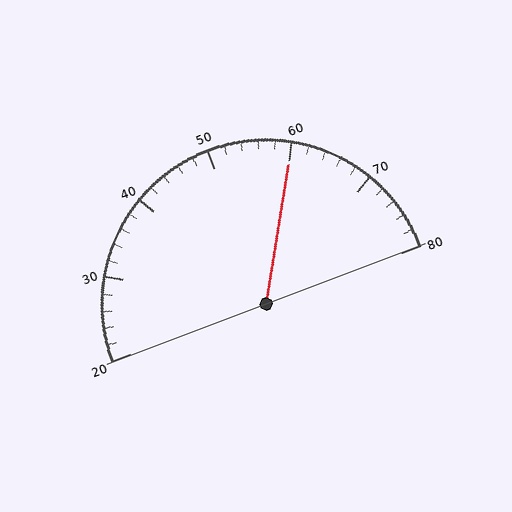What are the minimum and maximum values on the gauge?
The gauge ranges from 20 to 80.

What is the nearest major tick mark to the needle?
The nearest major tick mark is 60.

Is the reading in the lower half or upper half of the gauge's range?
The reading is in the upper half of the range (20 to 80).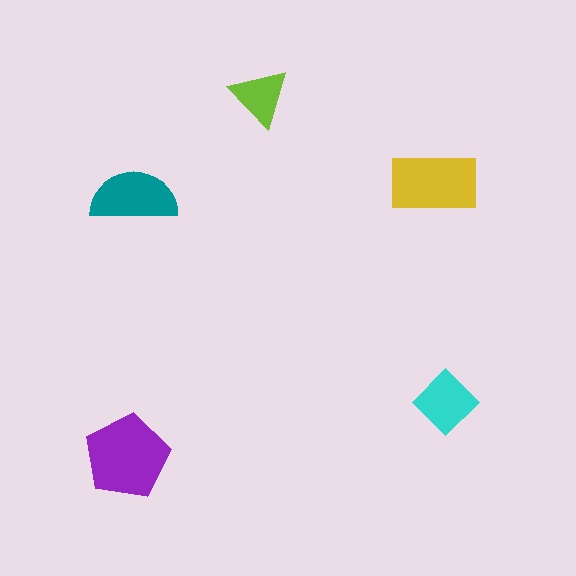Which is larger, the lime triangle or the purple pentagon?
The purple pentagon.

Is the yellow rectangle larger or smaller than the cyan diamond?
Larger.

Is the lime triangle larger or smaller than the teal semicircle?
Smaller.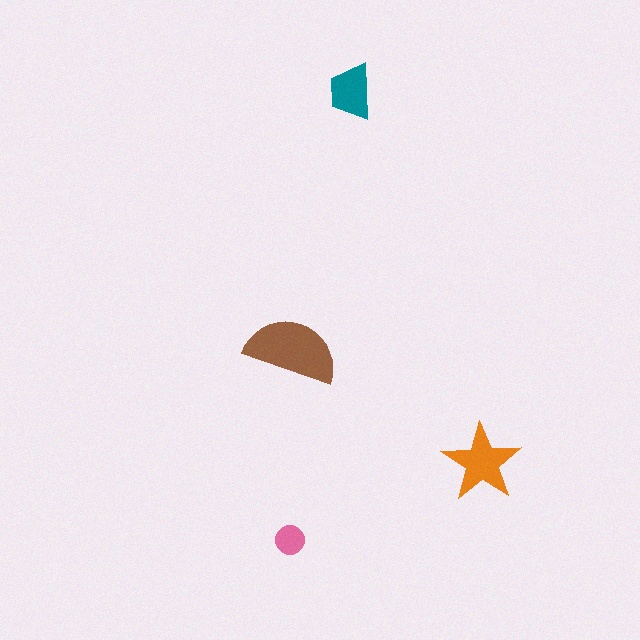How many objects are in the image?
There are 4 objects in the image.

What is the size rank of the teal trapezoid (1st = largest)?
3rd.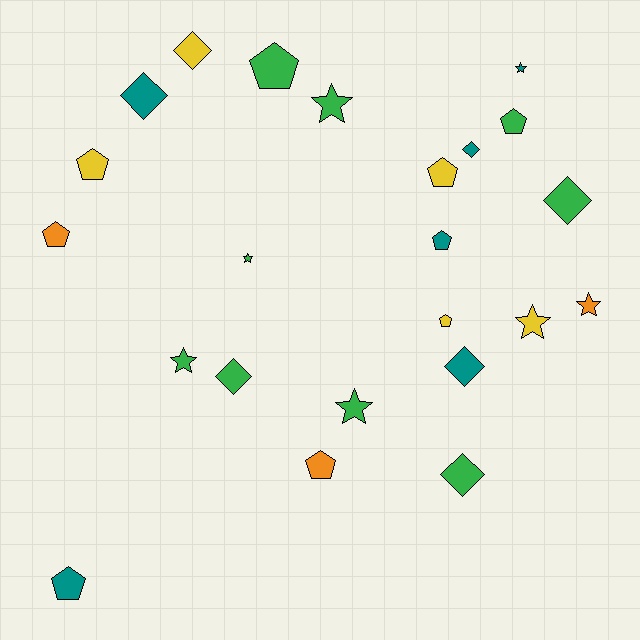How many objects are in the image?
There are 23 objects.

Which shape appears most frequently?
Pentagon, with 9 objects.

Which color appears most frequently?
Green, with 9 objects.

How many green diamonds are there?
There are 3 green diamonds.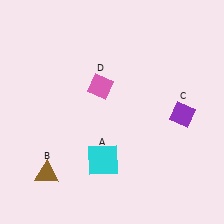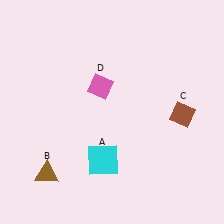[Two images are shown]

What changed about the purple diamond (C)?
In Image 1, C is purple. In Image 2, it changed to brown.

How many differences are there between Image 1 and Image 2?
There is 1 difference between the two images.